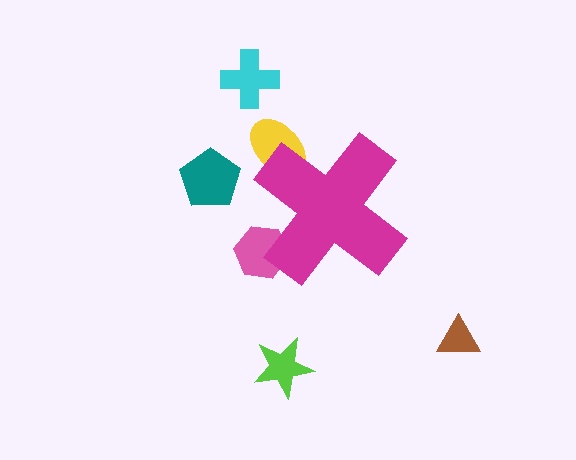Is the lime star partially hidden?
No, the lime star is fully visible.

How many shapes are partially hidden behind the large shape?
2 shapes are partially hidden.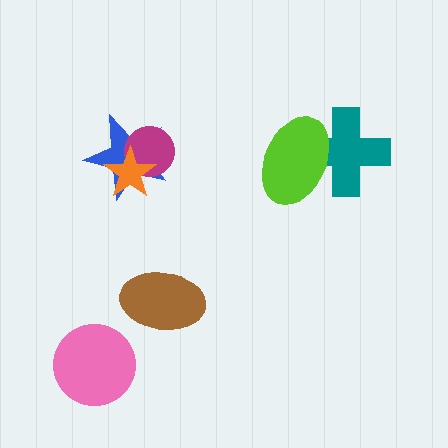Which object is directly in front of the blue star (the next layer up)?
The magenta circle is directly in front of the blue star.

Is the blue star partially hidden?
Yes, it is partially covered by another shape.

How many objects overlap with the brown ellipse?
0 objects overlap with the brown ellipse.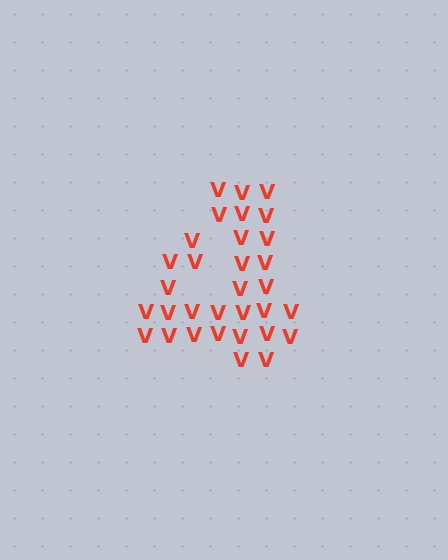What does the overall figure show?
The overall figure shows the digit 4.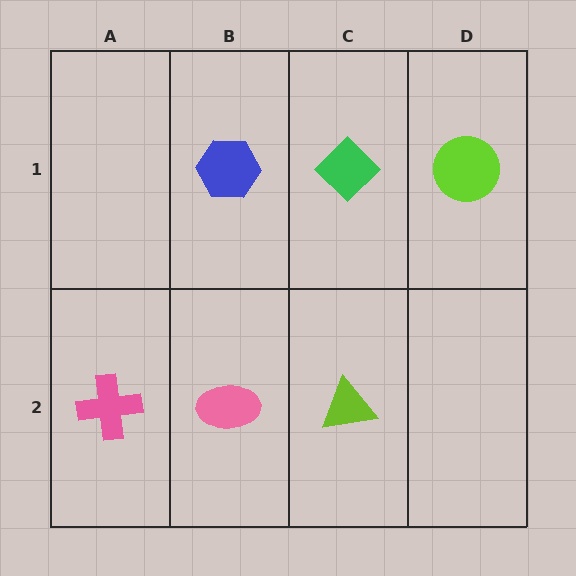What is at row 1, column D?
A lime circle.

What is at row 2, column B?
A pink ellipse.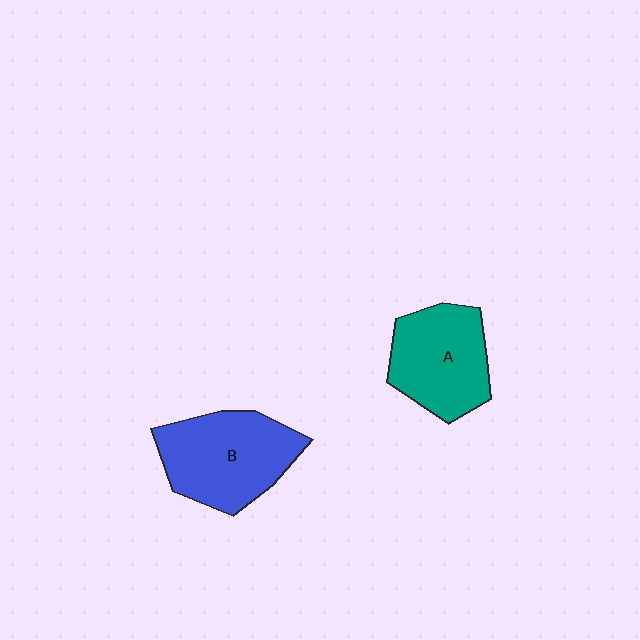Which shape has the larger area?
Shape B (blue).